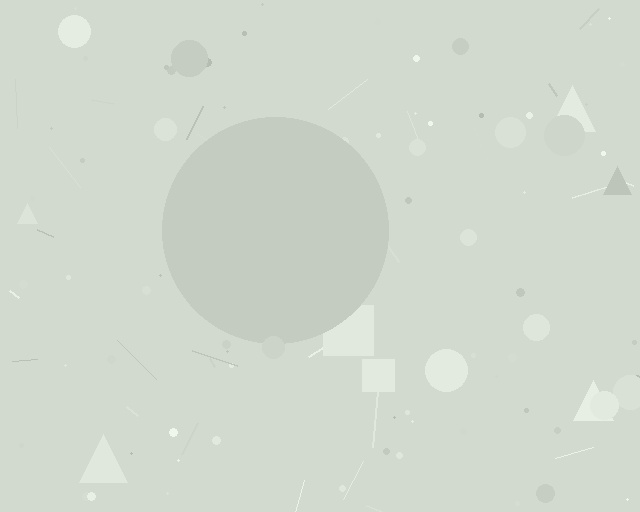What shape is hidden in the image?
A circle is hidden in the image.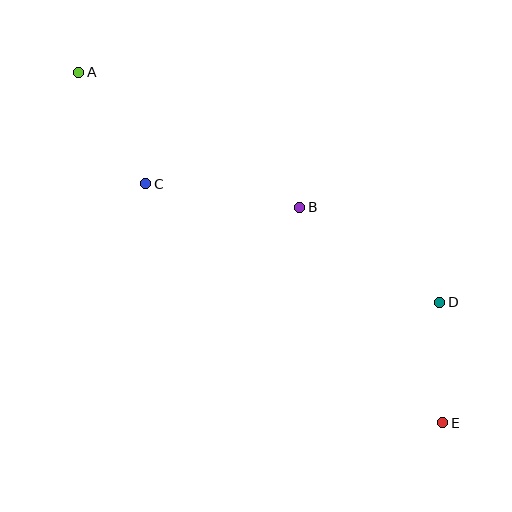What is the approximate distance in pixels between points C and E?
The distance between C and E is approximately 382 pixels.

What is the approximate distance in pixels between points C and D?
The distance between C and D is approximately 317 pixels.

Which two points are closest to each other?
Points D and E are closest to each other.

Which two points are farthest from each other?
Points A and E are farthest from each other.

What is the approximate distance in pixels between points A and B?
The distance between A and B is approximately 259 pixels.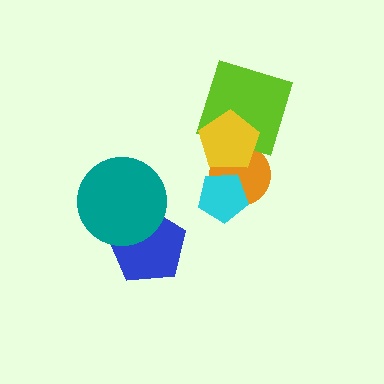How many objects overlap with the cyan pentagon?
1 object overlaps with the cyan pentagon.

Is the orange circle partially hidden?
Yes, it is partially covered by another shape.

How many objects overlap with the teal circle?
1 object overlaps with the teal circle.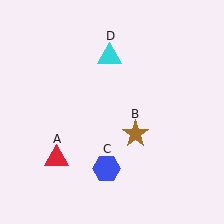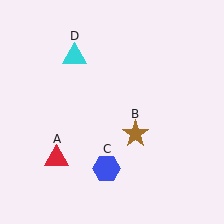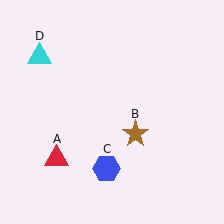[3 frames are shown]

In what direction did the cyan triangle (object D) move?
The cyan triangle (object D) moved left.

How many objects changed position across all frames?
1 object changed position: cyan triangle (object D).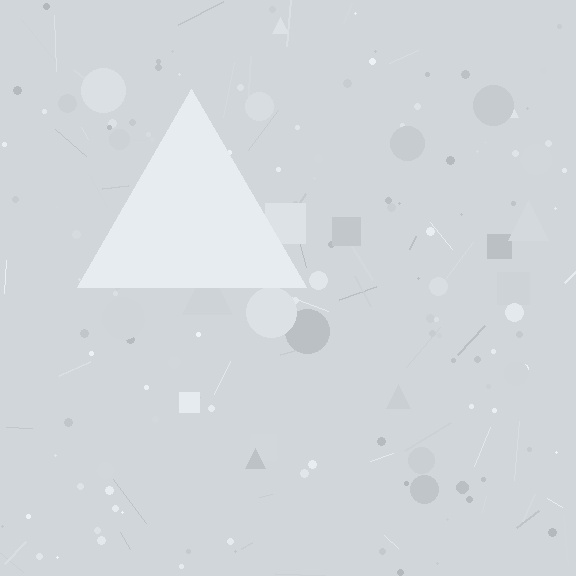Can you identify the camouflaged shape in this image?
The camouflaged shape is a triangle.